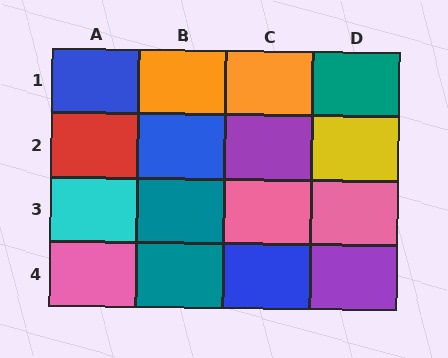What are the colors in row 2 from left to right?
Red, blue, purple, yellow.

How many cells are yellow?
1 cell is yellow.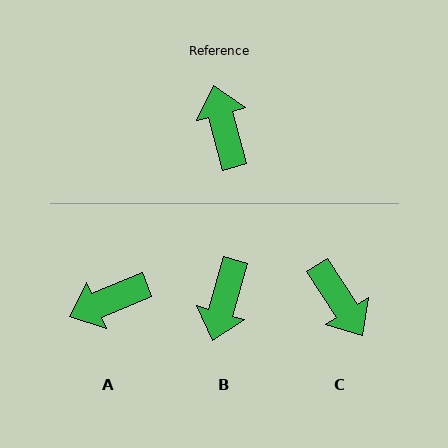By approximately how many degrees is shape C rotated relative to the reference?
Approximately 162 degrees clockwise.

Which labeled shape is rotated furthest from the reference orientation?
C, about 162 degrees away.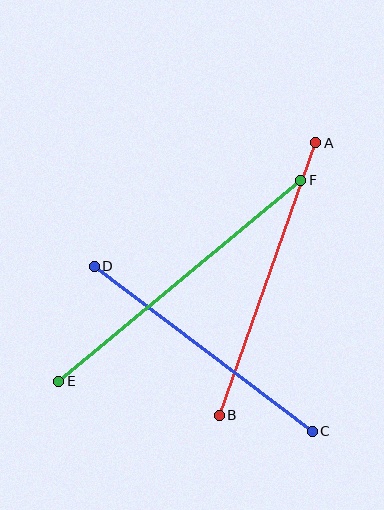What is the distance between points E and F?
The distance is approximately 315 pixels.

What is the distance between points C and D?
The distance is approximately 273 pixels.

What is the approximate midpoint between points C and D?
The midpoint is at approximately (203, 349) pixels.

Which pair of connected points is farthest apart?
Points E and F are farthest apart.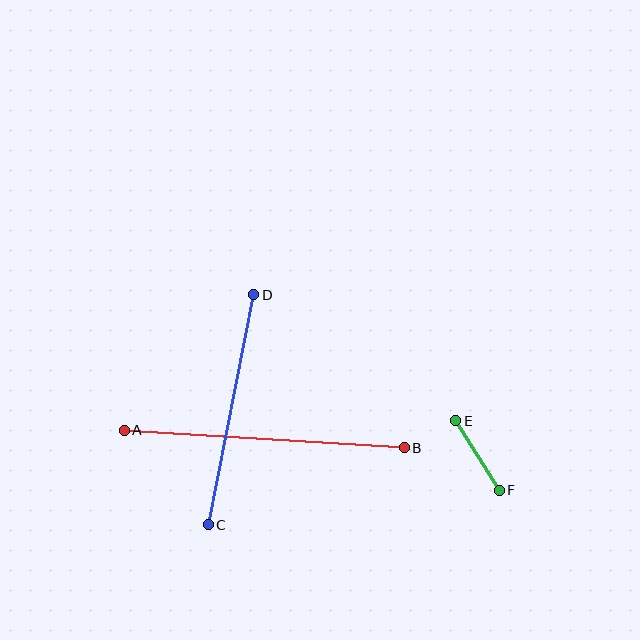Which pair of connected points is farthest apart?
Points A and B are farthest apart.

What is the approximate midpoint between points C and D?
The midpoint is at approximately (231, 410) pixels.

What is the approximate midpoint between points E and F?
The midpoint is at approximately (478, 455) pixels.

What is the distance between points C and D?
The distance is approximately 234 pixels.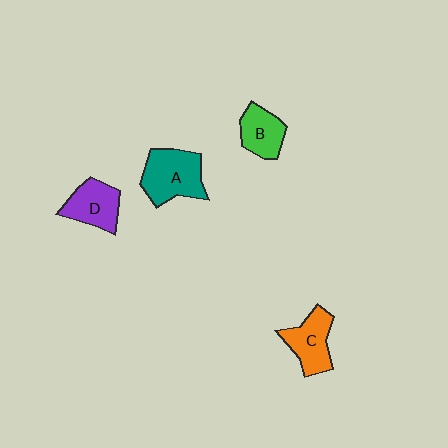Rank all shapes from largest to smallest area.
From largest to smallest: A (teal), C (orange), D (purple), B (green).